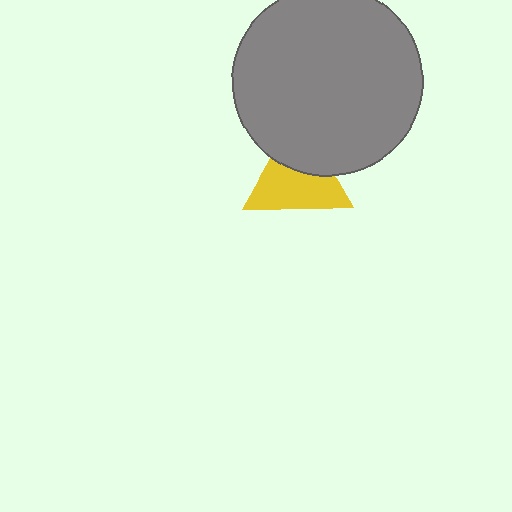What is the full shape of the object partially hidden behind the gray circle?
The partially hidden object is a yellow triangle.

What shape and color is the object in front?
The object in front is a gray circle.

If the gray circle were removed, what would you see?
You would see the complete yellow triangle.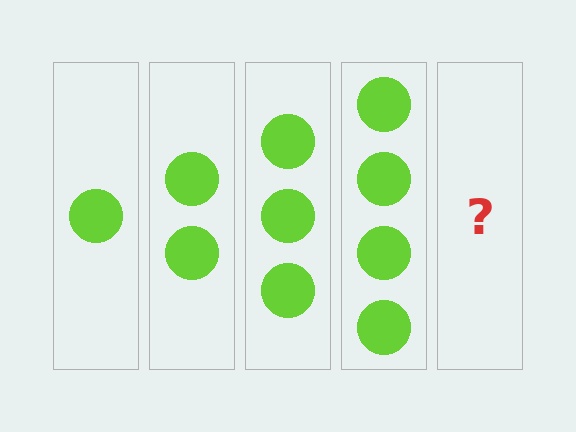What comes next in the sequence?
The next element should be 5 circles.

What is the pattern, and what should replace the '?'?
The pattern is that each step adds one more circle. The '?' should be 5 circles.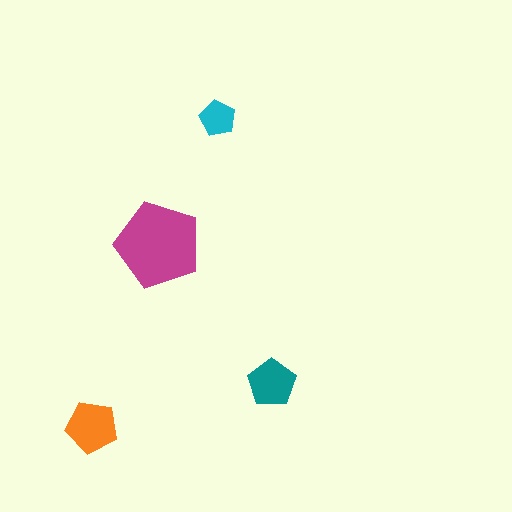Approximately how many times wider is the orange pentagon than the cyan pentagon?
About 1.5 times wider.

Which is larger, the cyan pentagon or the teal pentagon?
The teal one.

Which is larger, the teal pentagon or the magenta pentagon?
The magenta one.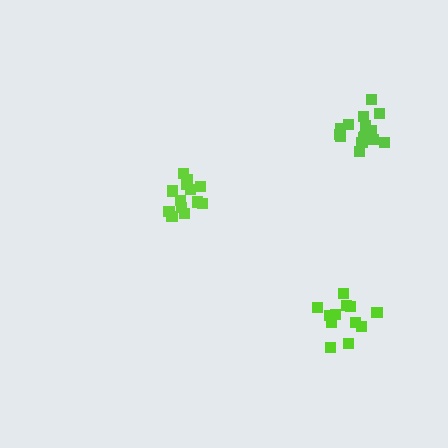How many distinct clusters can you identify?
There are 3 distinct clusters.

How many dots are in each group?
Group 1: 13 dots, Group 2: 12 dots, Group 3: 15 dots (40 total).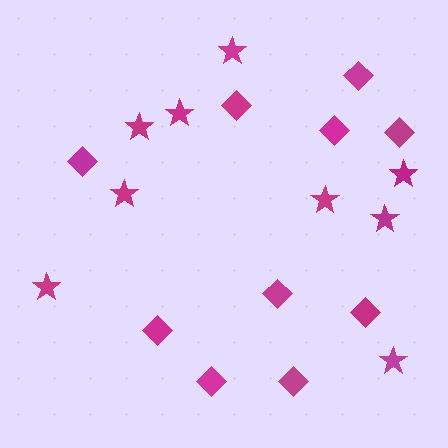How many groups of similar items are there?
There are 2 groups: one group of stars (9) and one group of diamonds (10).